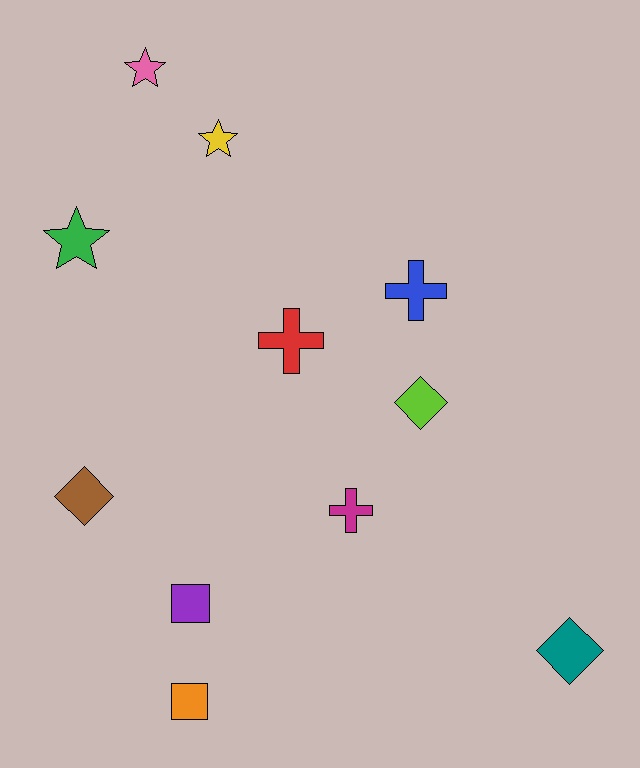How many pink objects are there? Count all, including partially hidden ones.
There is 1 pink object.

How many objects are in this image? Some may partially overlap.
There are 11 objects.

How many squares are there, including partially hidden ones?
There are 2 squares.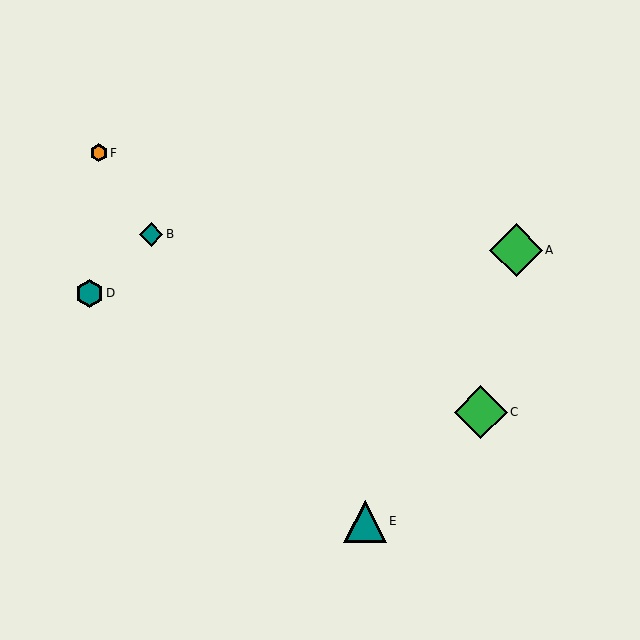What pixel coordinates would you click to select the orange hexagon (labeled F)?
Click at (99, 153) to select the orange hexagon F.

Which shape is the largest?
The green diamond (labeled C) is the largest.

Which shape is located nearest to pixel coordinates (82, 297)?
The teal hexagon (labeled D) at (89, 293) is nearest to that location.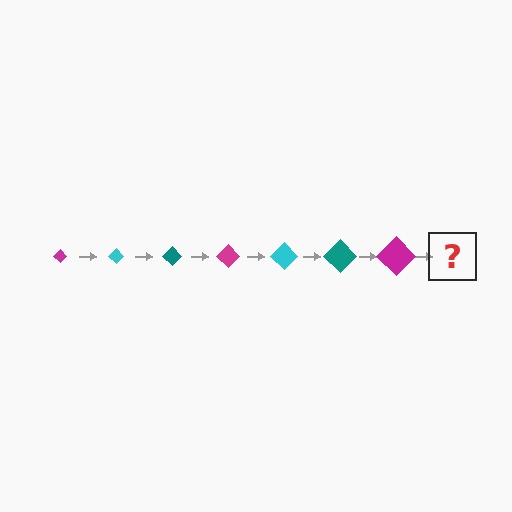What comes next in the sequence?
The next element should be a cyan diamond, larger than the previous one.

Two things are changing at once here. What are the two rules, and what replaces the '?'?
The two rules are that the diamond grows larger each step and the color cycles through magenta, cyan, and teal. The '?' should be a cyan diamond, larger than the previous one.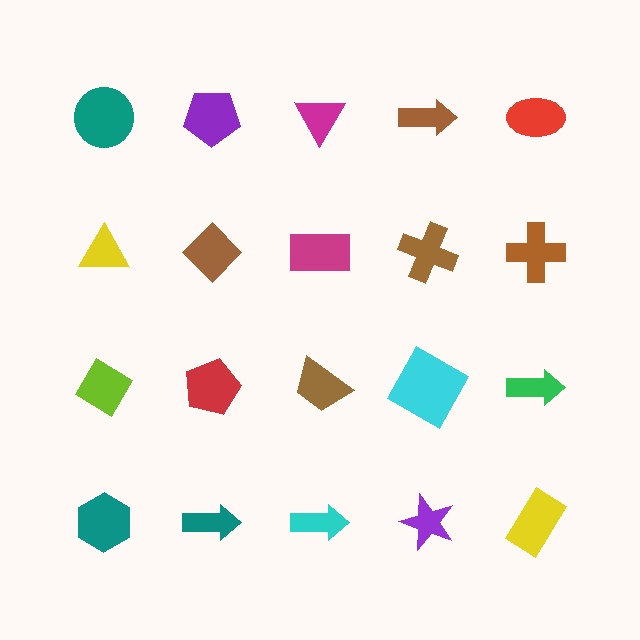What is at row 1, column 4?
A brown arrow.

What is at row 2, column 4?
A brown cross.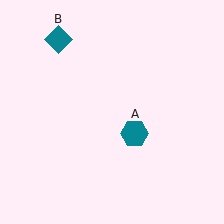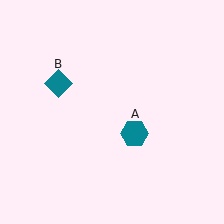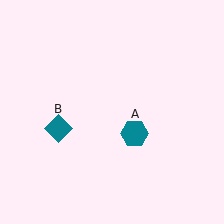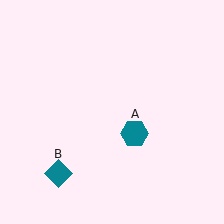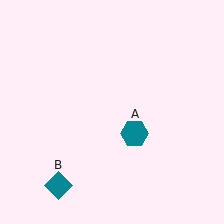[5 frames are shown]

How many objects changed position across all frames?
1 object changed position: teal diamond (object B).